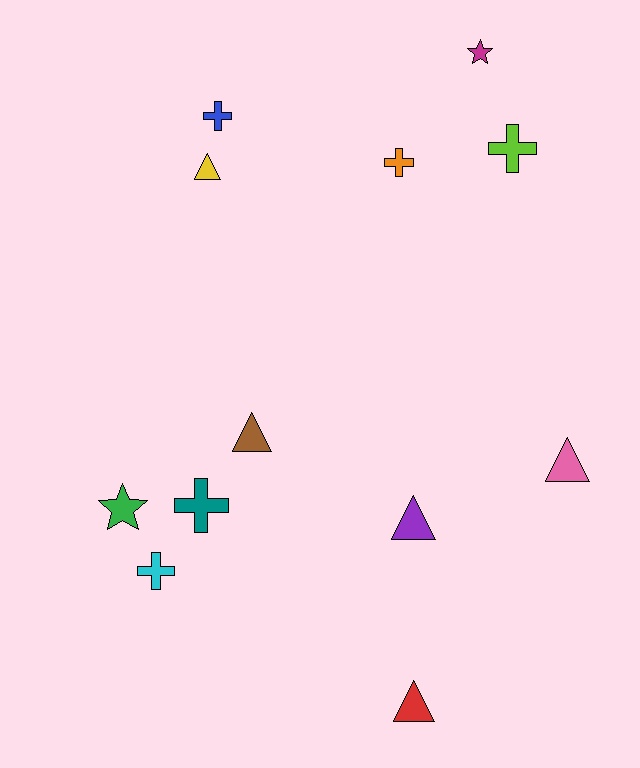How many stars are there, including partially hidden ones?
There are 2 stars.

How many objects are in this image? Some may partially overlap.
There are 12 objects.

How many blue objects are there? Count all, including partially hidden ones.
There is 1 blue object.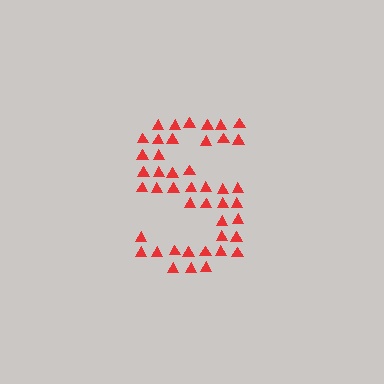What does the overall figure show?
The overall figure shows the letter S.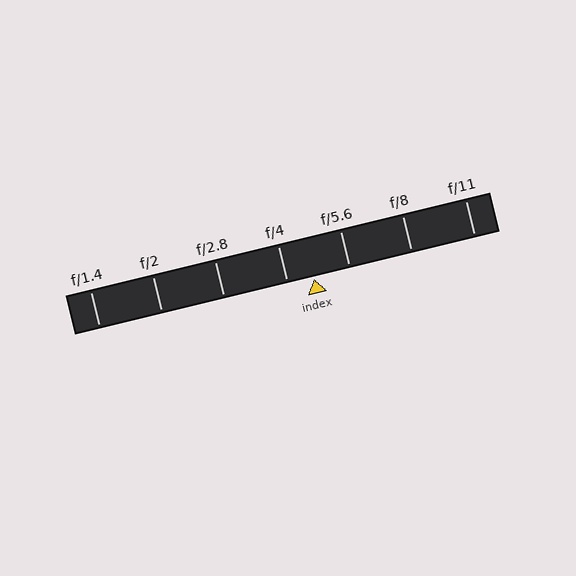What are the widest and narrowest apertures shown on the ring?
The widest aperture shown is f/1.4 and the narrowest is f/11.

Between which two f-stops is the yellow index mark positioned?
The index mark is between f/4 and f/5.6.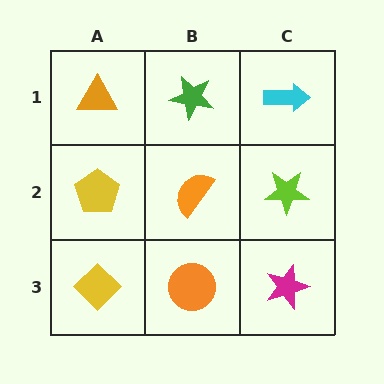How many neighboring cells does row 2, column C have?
3.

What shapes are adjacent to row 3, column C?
A lime star (row 2, column C), an orange circle (row 3, column B).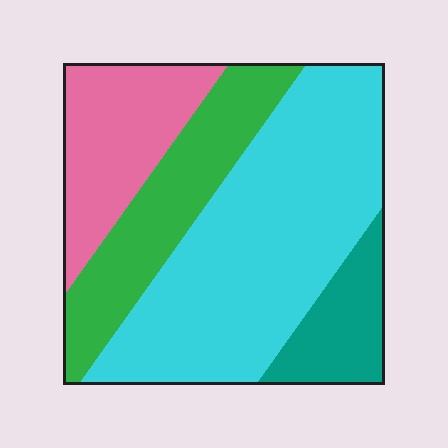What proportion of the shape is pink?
Pink takes up about one fifth (1/5) of the shape.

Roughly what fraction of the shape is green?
Green covers 21% of the shape.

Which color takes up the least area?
Teal, at roughly 10%.